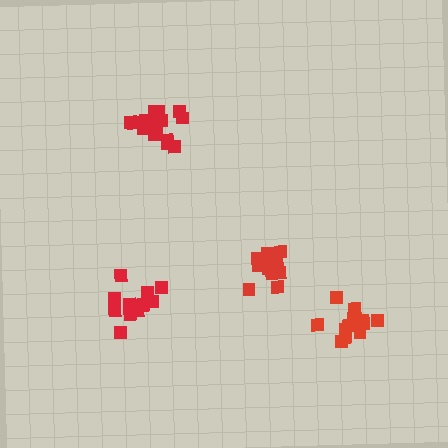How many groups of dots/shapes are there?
There are 4 groups.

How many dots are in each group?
Group 1: 15 dots, Group 2: 13 dots, Group 3: 16 dots, Group 4: 17 dots (61 total).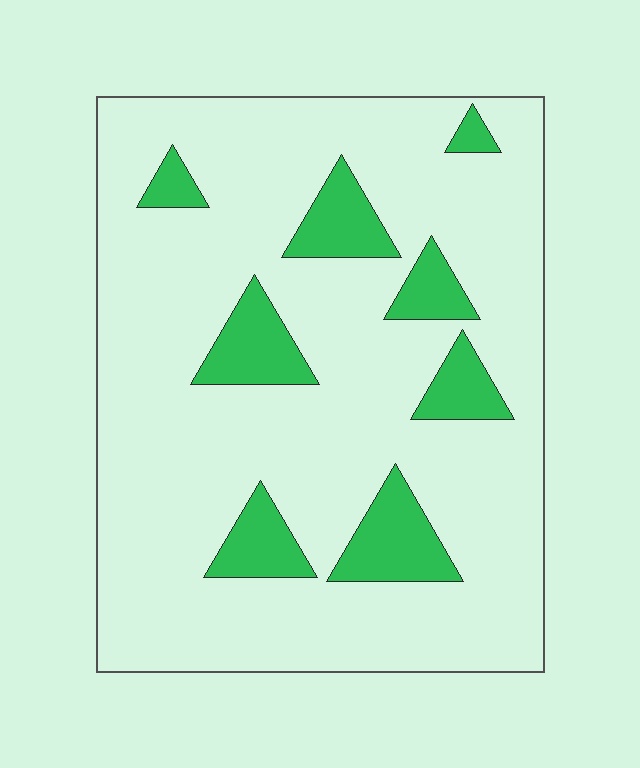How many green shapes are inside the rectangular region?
8.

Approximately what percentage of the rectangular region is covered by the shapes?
Approximately 15%.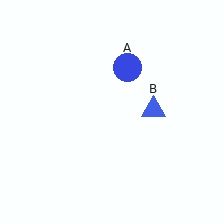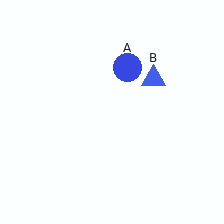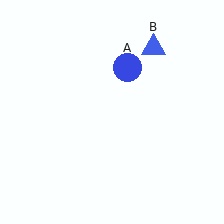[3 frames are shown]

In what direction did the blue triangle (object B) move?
The blue triangle (object B) moved up.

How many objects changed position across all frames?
1 object changed position: blue triangle (object B).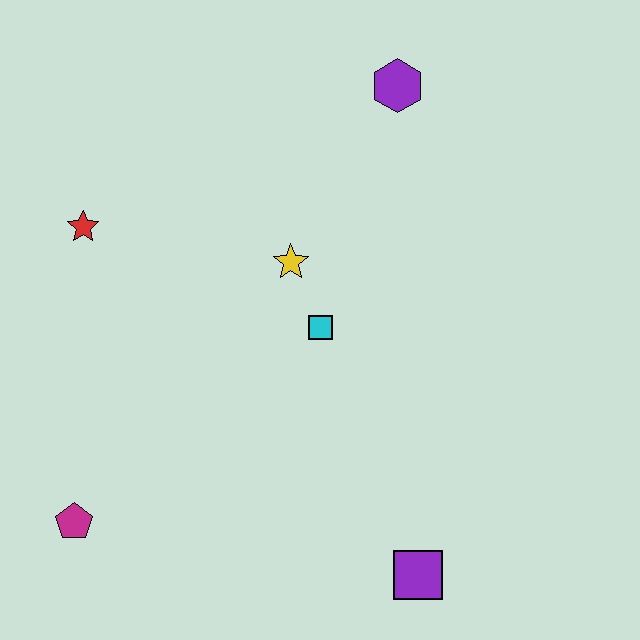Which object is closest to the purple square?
The cyan square is closest to the purple square.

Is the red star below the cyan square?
No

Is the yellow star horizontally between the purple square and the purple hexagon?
No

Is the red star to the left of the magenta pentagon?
No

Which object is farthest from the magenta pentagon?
The purple hexagon is farthest from the magenta pentagon.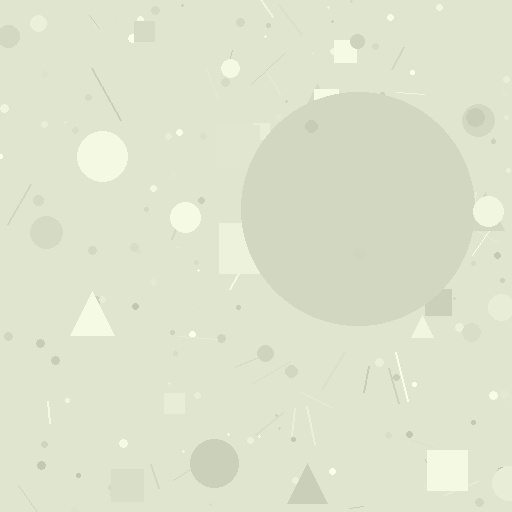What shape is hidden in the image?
A circle is hidden in the image.